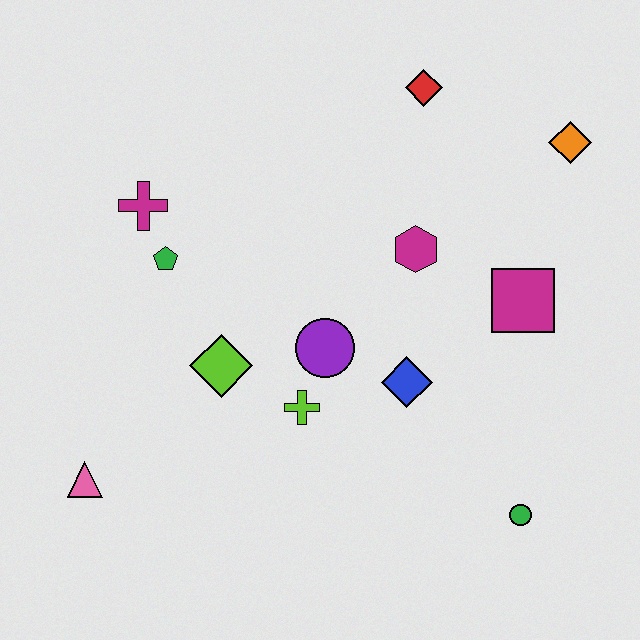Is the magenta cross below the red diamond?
Yes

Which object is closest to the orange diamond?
The red diamond is closest to the orange diamond.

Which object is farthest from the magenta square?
The pink triangle is farthest from the magenta square.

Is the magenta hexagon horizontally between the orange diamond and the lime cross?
Yes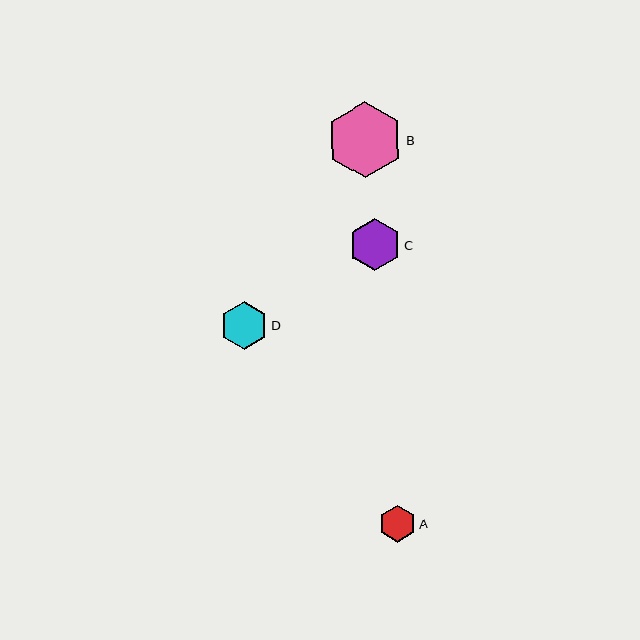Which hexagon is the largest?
Hexagon B is the largest with a size of approximately 77 pixels.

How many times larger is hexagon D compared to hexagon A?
Hexagon D is approximately 1.3 times the size of hexagon A.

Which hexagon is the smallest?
Hexagon A is the smallest with a size of approximately 37 pixels.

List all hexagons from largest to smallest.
From largest to smallest: B, C, D, A.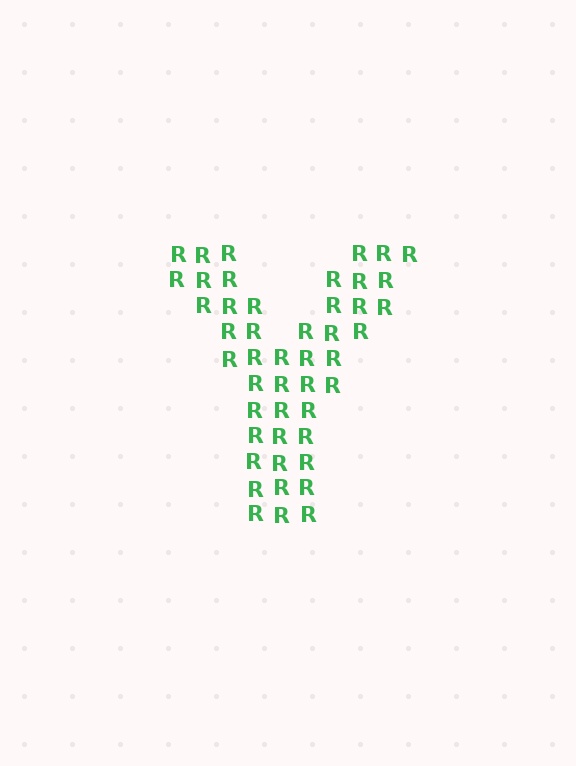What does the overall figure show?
The overall figure shows the letter Y.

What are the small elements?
The small elements are letter R's.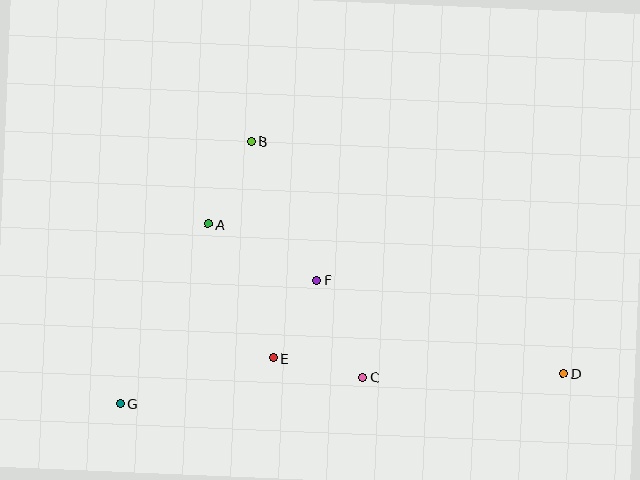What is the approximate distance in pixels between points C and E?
The distance between C and E is approximately 92 pixels.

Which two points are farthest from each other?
Points D and G are farthest from each other.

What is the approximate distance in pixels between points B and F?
The distance between B and F is approximately 153 pixels.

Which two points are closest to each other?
Points E and F are closest to each other.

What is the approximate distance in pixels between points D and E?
The distance between D and E is approximately 290 pixels.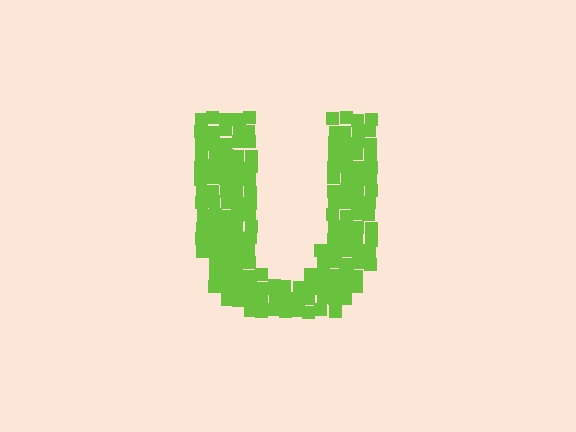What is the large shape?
The large shape is the letter U.